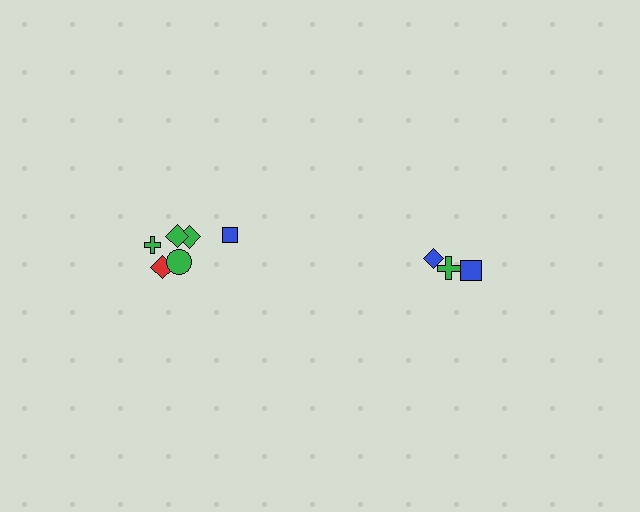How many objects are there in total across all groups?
There are 9 objects.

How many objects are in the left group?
There are 6 objects.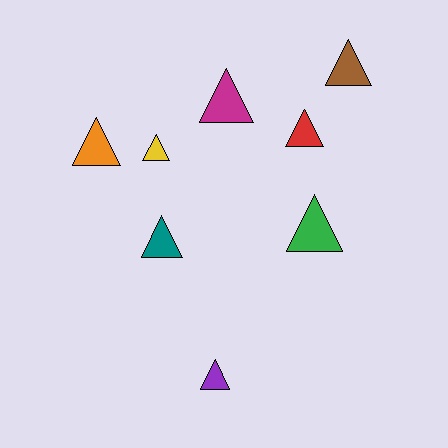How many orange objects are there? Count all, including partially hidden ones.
There is 1 orange object.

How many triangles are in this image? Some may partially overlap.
There are 8 triangles.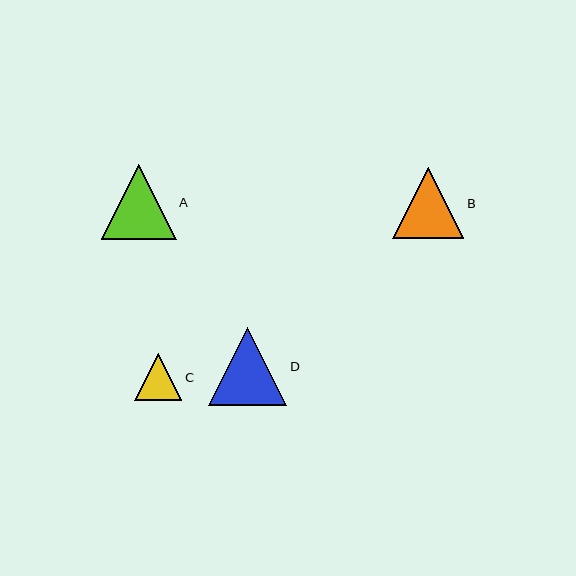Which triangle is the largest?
Triangle D is the largest with a size of approximately 78 pixels.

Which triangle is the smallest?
Triangle C is the smallest with a size of approximately 47 pixels.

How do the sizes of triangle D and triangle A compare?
Triangle D and triangle A are approximately the same size.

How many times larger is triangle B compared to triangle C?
Triangle B is approximately 1.5 times the size of triangle C.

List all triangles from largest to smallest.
From largest to smallest: D, A, B, C.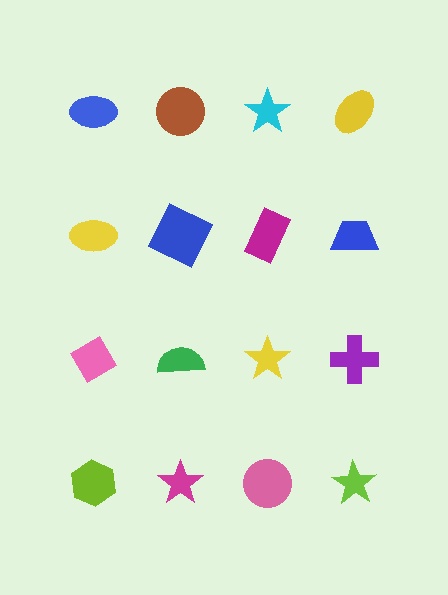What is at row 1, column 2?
A brown circle.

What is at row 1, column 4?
A yellow ellipse.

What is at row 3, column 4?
A purple cross.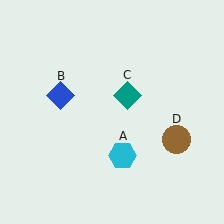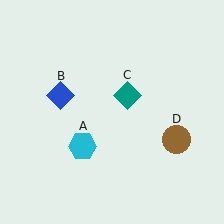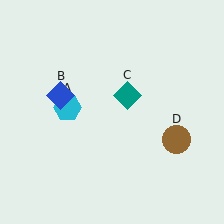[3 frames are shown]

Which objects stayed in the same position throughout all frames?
Blue diamond (object B) and teal diamond (object C) and brown circle (object D) remained stationary.